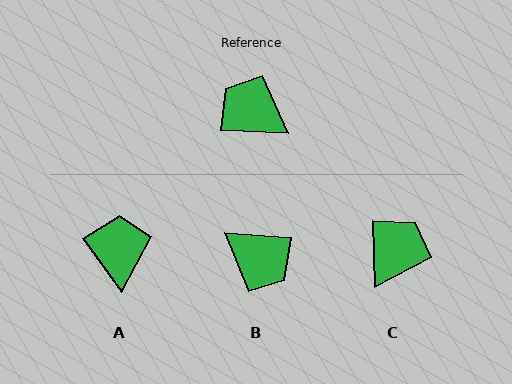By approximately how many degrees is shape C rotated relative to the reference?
Approximately 86 degrees clockwise.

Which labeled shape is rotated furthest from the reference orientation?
B, about 178 degrees away.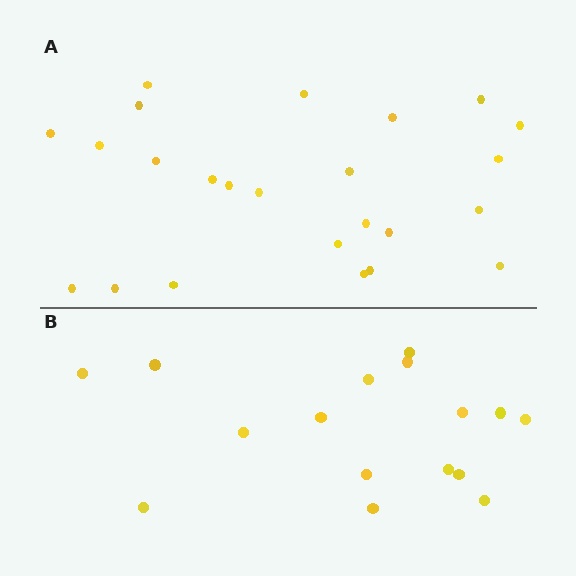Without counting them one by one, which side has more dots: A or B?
Region A (the top region) has more dots.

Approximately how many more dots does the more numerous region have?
Region A has roughly 8 or so more dots than region B.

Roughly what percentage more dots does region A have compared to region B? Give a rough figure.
About 50% more.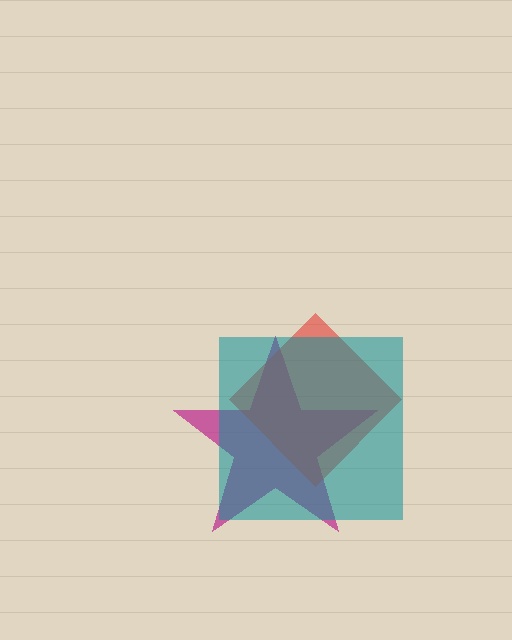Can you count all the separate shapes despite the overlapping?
Yes, there are 3 separate shapes.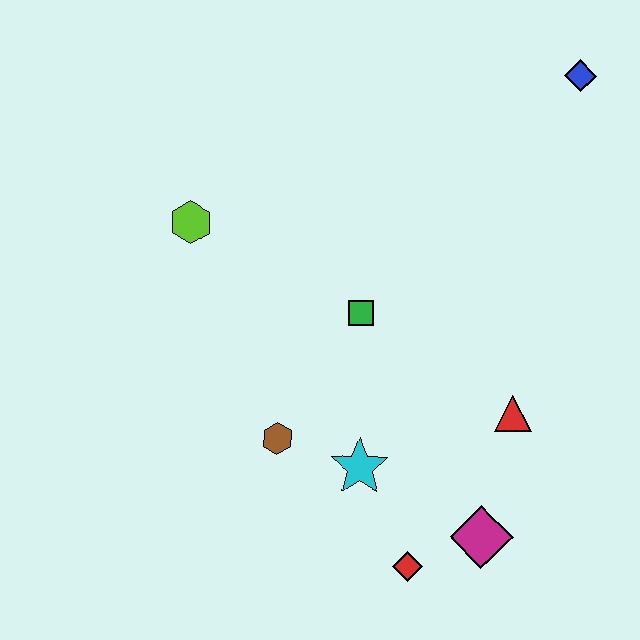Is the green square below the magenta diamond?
No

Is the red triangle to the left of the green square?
No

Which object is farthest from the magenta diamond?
The blue diamond is farthest from the magenta diamond.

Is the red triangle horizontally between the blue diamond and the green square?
Yes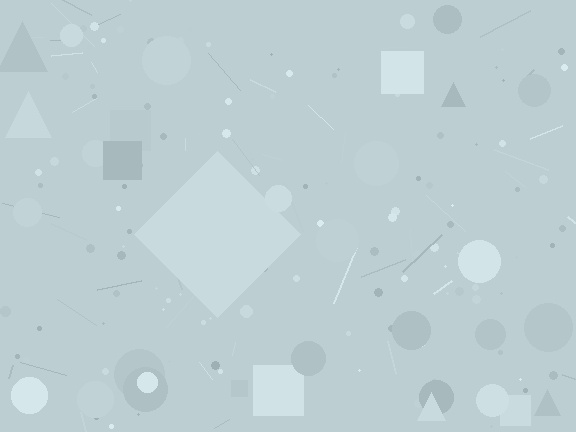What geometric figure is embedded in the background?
A diamond is embedded in the background.